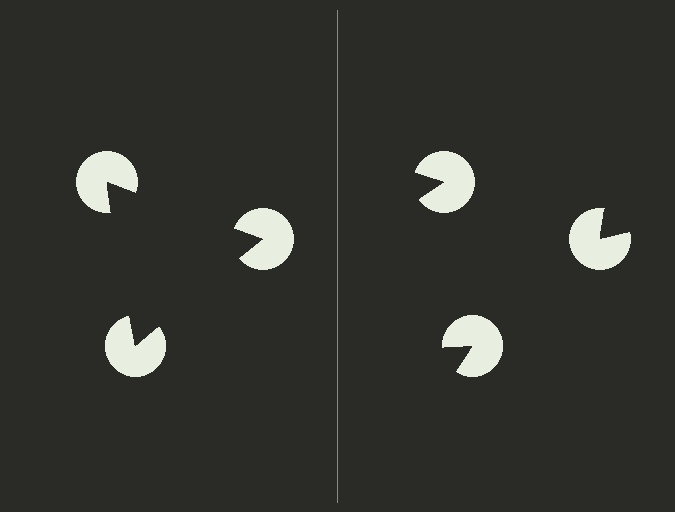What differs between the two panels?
The pac-man discs are positioned identically on both sides; only the wedge orientations differ. On the left they align to a triangle; on the right they are misaligned.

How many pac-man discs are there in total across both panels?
6 — 3 on each side.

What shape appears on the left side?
An illusory triangle.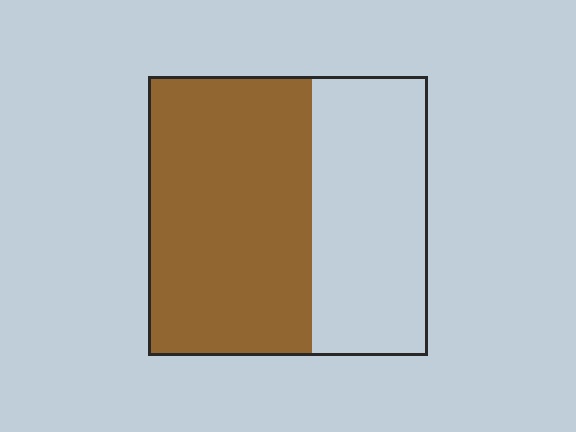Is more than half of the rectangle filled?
Yes.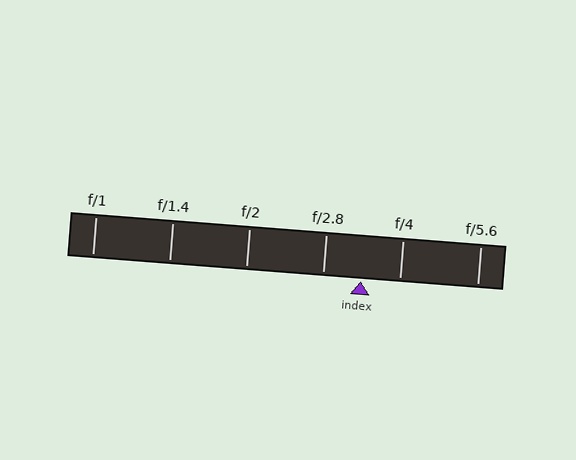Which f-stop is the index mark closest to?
The index mark is closest to f/2.8.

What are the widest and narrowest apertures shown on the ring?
The widest aperture shown is f/1 and the narrowest is f/5.6.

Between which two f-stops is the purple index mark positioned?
The index mark is between f/2.8 and f/4.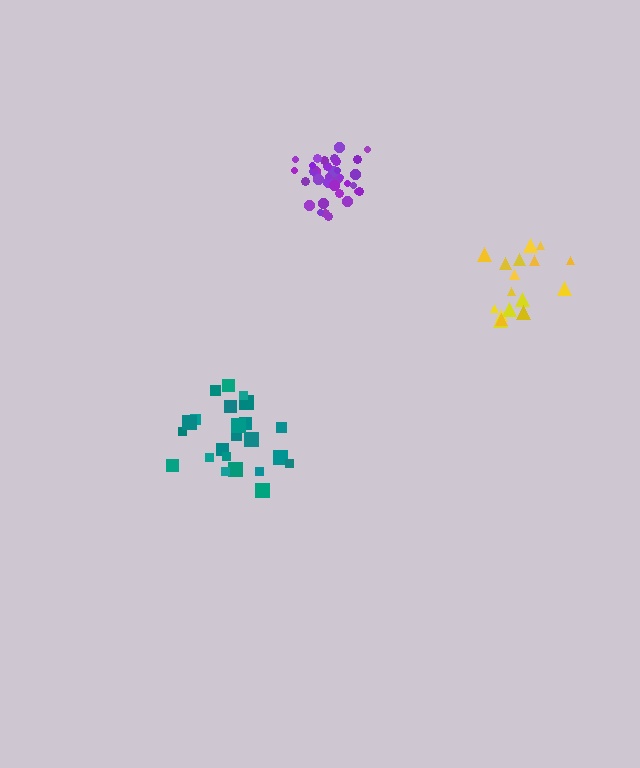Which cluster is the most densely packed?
Purple.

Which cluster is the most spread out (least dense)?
Teal.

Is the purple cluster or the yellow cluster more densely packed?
Purple.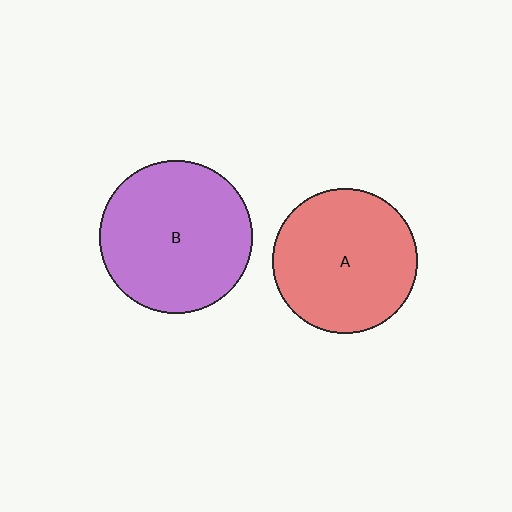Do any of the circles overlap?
No, none of the circles overlap.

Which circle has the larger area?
Circle B (purple).